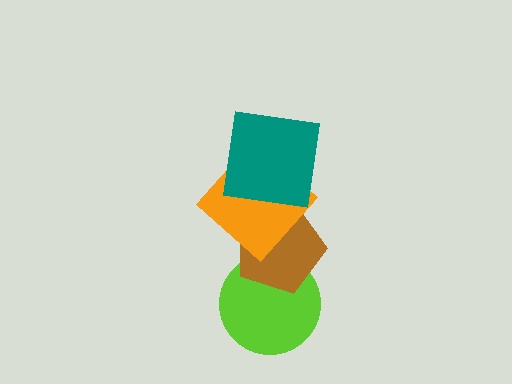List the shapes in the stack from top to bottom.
From top to bottom: the teal square, the orange diamond, the brown pentagon, the lime circle.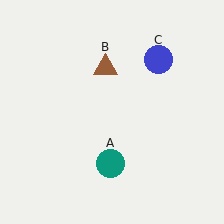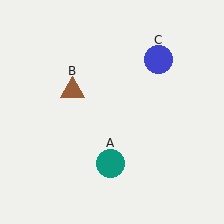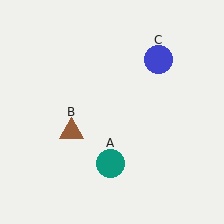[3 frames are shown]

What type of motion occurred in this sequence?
The brown triangle (object B) rotated counterclockwise around the center of the scene.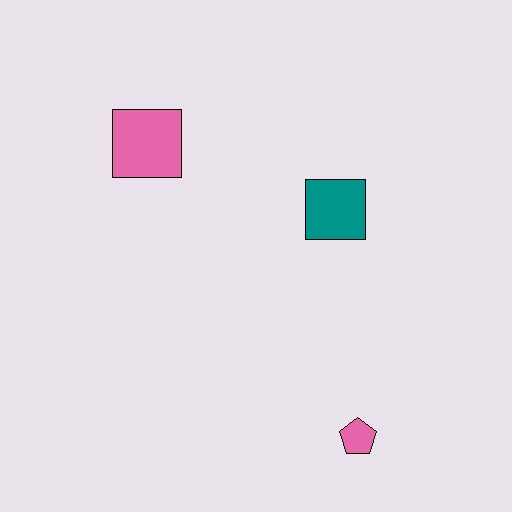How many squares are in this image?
There are 2 squares.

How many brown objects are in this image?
There are no brown objects.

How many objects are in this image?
There are 3 objects.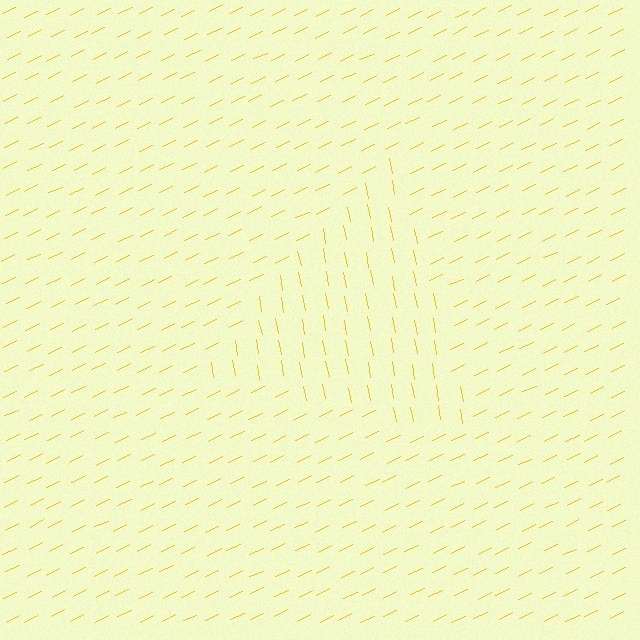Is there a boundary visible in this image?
Yes, there is a texture boundary formed by a change in line orientation.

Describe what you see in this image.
The image is filled with small yellow line segments. A triangle region in the image has lines oriented differently from the surrounding lines, creating a visible texture boundary.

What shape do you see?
I see a triangle.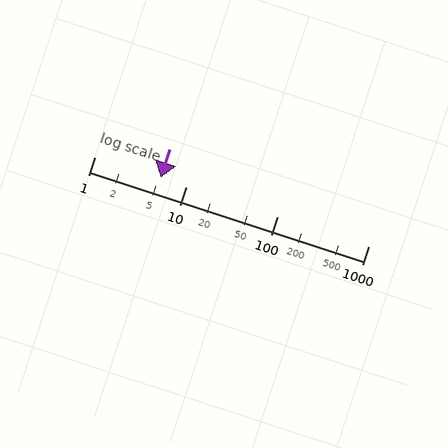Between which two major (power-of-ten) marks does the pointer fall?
The pointer is between 1 and 10.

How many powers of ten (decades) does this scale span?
The scale spans 3 decades, from 1 to 1000.